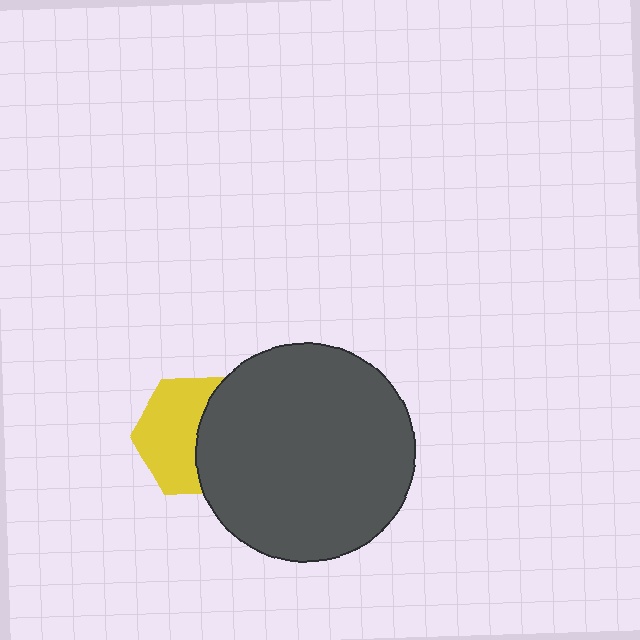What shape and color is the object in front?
The object in front is a dark gray circle.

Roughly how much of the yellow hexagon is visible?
About half of it is visible (roughly 56%).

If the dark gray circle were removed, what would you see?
You would see the complete yellow hexagon.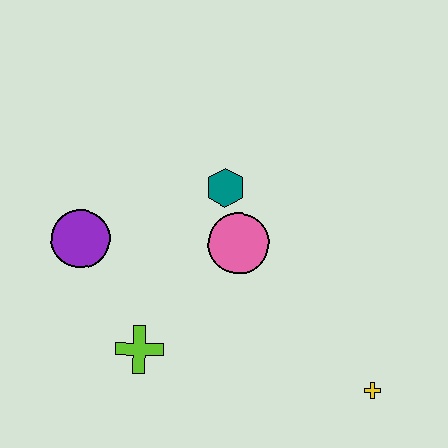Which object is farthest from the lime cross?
The yellow cross is farthest from the lime cross.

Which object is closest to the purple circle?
The lime cross is closest to the purple circle.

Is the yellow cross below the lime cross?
Yes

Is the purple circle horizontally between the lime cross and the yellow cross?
No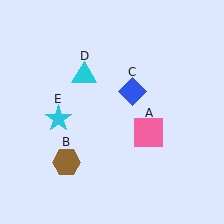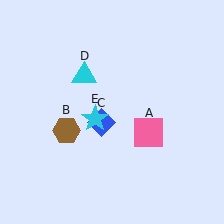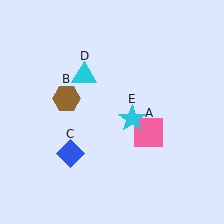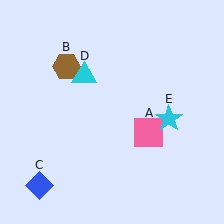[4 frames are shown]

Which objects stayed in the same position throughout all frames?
Pink square (object A) and cyan triangle (object D) remained stationary.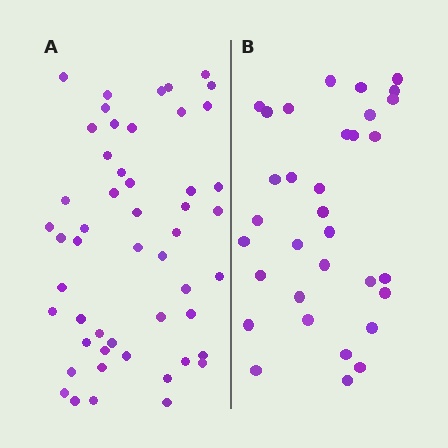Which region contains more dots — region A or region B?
Region A (the left region) has more dots.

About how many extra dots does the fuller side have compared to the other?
Region A has approximately 20 more dots than region B.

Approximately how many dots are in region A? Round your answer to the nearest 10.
About 50 dots. (The exact count is 51, which rounds to 50.)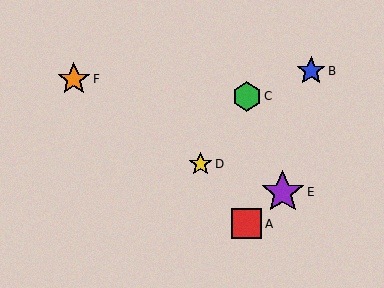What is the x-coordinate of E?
Object E is at x≈283.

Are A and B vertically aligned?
No, A is at x≈247 and B is at x≈311.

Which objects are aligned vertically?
Objects A, C are aligned vertically.